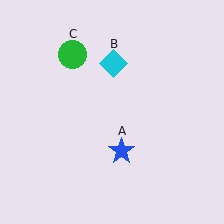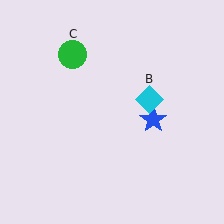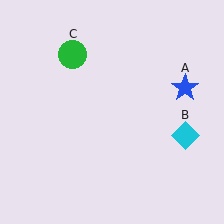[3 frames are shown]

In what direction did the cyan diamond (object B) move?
The cyan diamond (object B) moved down and to the right.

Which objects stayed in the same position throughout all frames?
Green circle (object C) remained stationary.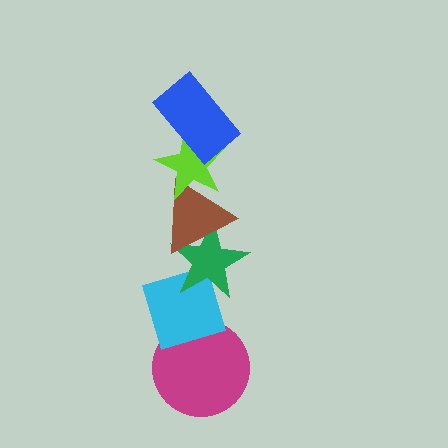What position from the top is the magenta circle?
The magenta circle is 6th from the top.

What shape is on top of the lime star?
The blue rectangle is on top of the lime star.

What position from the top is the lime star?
The lime star is 2nd from the top.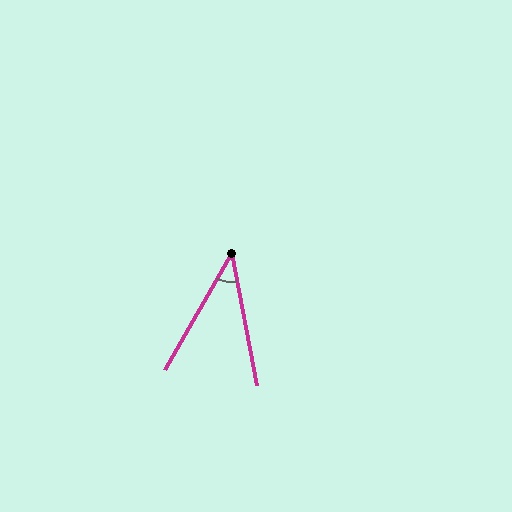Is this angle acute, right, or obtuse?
It is acute.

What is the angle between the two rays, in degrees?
Approximately 40 degrees.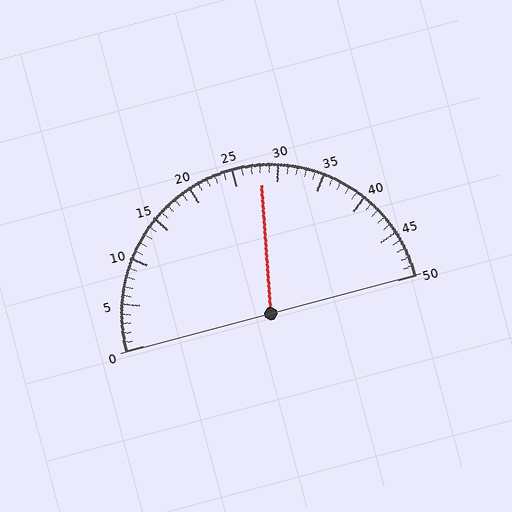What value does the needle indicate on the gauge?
The needle indicates approximately 28.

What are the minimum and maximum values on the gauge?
The gauge ranges from 0 to 50.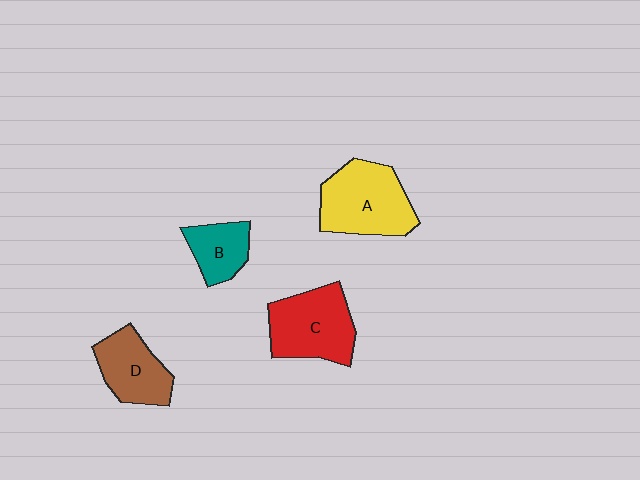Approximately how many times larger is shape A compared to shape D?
Approximately 1.4 times.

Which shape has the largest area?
Shape A (yellow).